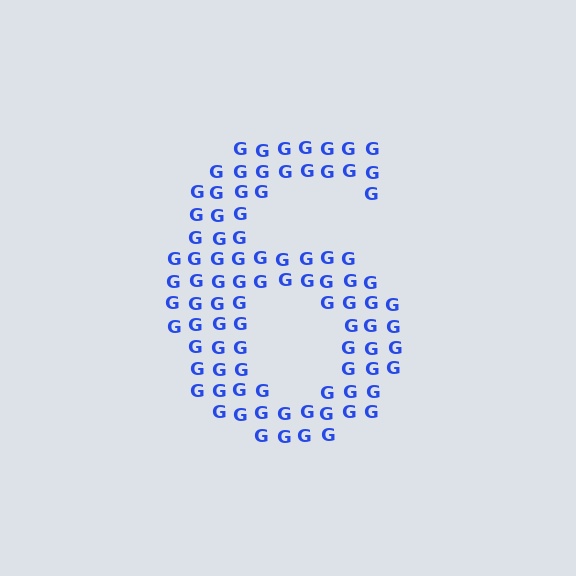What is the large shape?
The large shape is the digit 6.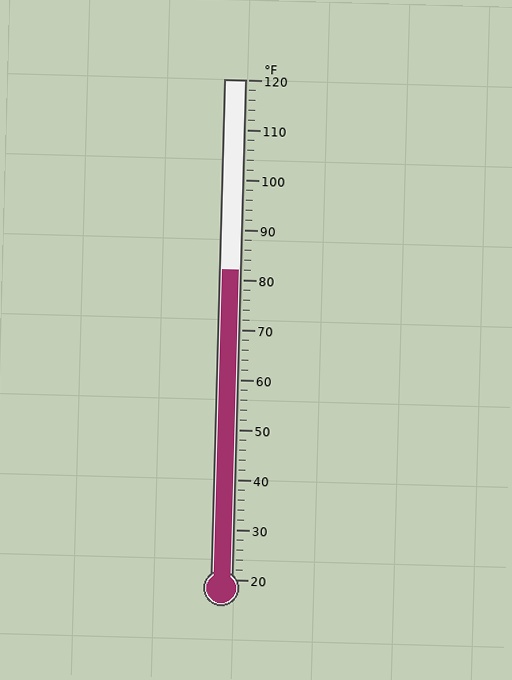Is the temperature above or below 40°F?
The temperature is above 40°F.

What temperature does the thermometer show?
The thermometer shows approximately 82°F.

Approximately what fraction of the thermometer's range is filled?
The thermometer is filled to approximately 60% of its range.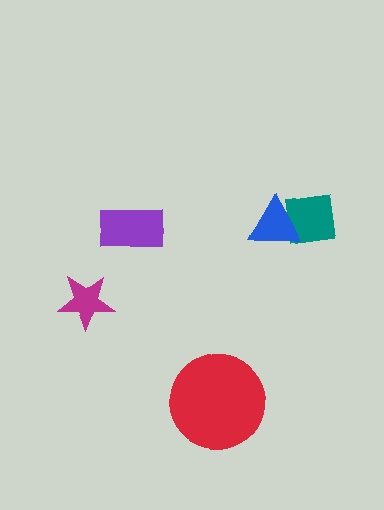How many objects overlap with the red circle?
0 objects overlap with the red circle.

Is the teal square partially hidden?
Yes, it is partially covered by another shape.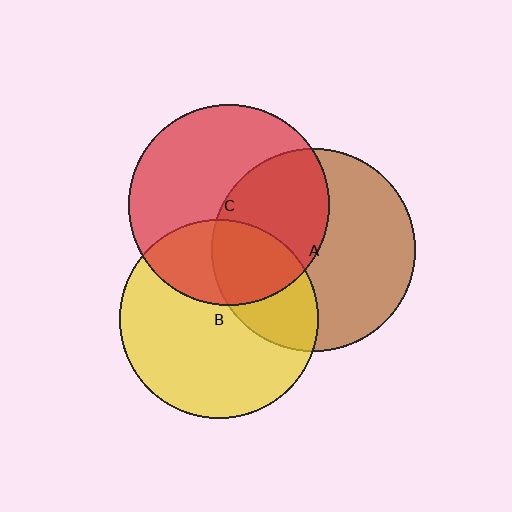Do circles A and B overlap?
Yes.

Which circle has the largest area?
Circle A (brown).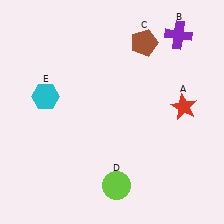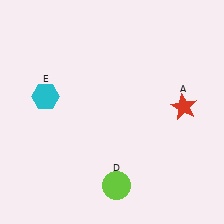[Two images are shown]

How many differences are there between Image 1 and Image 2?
There are 2 differences between the two images.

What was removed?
The purple cross (B), the brown pentagon (C) were removed in Image 2.